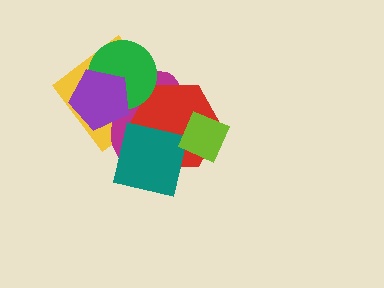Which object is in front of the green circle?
The purple pentagon is in front of the green circle.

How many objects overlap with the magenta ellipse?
6 objects overlap with the magenta ellipse.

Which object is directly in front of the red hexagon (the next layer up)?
The teal square is directly in front of the red hexagon.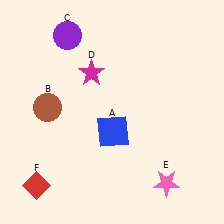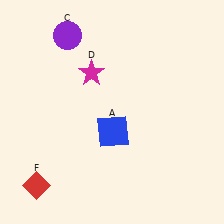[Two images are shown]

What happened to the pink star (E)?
The pink star (E) was removed in Image 2. It was in the bottom-right area of Image 1.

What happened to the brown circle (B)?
The brown circle (B) was removed in Image 2. It was in the top-left area of Image 1.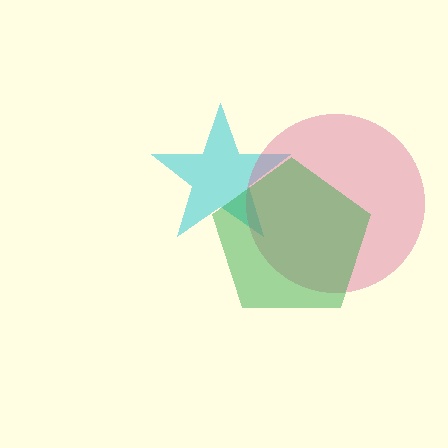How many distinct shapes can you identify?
There are 3 distinct shapes: a cyan star, a pink circle, a green pentagon.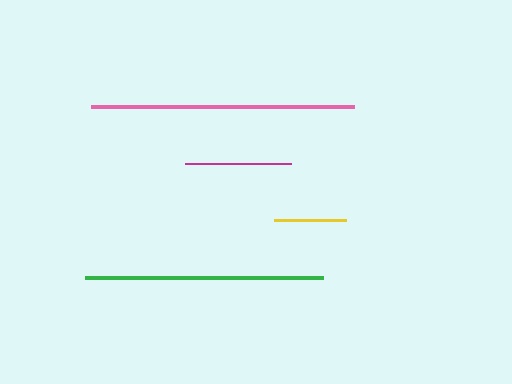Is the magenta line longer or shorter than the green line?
The green line is longer than the magenta line.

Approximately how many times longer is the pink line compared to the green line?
The pink line is approximately 1.1 times the length of the green line.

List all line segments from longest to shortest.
From longest to shortest: pink, green, magenta, yellow.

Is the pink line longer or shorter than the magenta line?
The pink line is longer than the magenta line.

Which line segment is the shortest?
The yellow line is the shortest at approximately 71 pixels.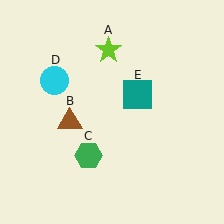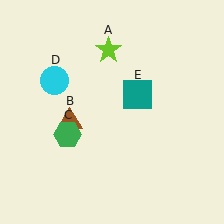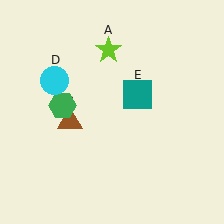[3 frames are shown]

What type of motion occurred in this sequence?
The green hexagon (object C) rotated clockwise around the center of the scene.